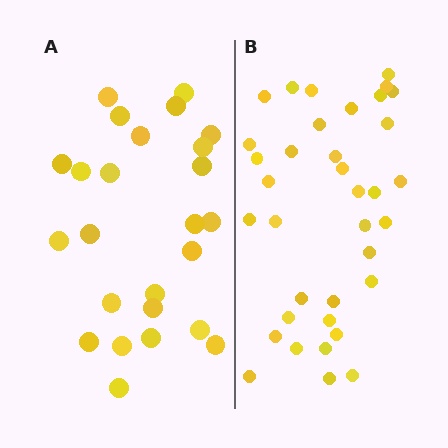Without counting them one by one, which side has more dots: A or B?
Region B (the right region) has more dots.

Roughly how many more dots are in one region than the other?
Region B has roughly 12 or so more dots than region A.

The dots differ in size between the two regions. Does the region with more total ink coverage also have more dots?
No. Region A has more total ink coverage because its dots are larger, but region B actually contains more individual dots. Total area can be misleading — the number of items is what matters here.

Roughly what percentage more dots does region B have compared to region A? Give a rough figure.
About 45% more.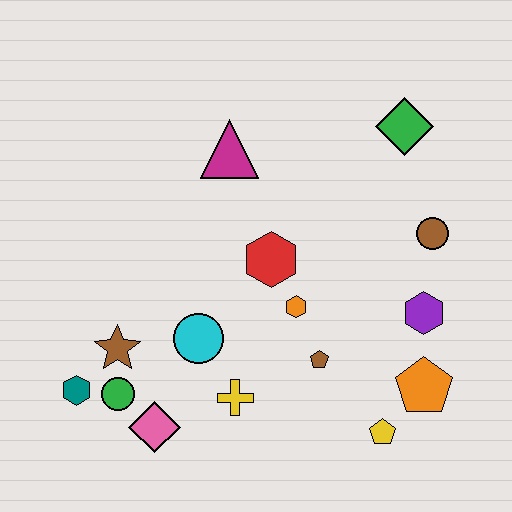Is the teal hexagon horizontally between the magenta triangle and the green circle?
No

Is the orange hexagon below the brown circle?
Yes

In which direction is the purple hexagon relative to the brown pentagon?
The purple hexagon is to the right of the brown pentagon.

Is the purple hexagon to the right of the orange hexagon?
Yes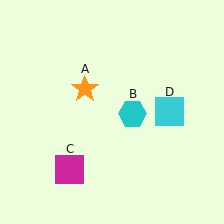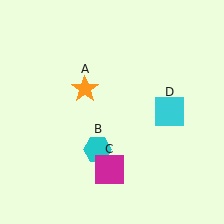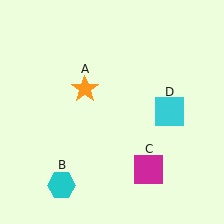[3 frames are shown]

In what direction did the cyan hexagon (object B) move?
The cyan hexagon (object B) moved down and to the left.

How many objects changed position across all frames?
2 objects changed position: cyan hexagon (object B), magenta square (object C).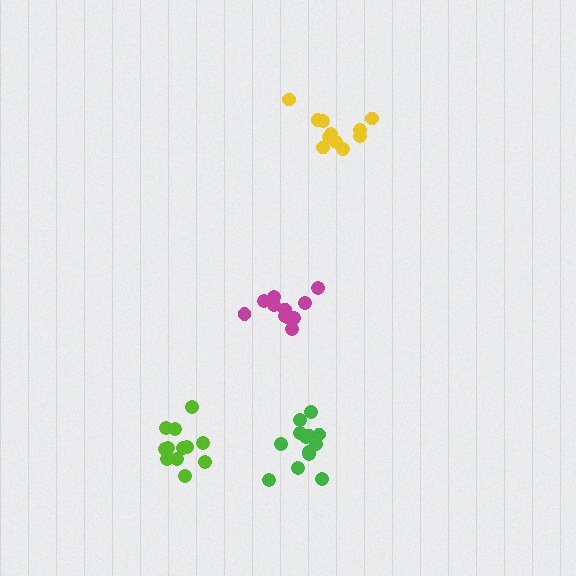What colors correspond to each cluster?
The clusters are colored: green, yellow, lime, magenta.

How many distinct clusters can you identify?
There are 4 distinct clusters.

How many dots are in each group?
Group 1: 13 dots, Group 2: 11 dots, Group 3: 12 dots, Group 4: 11 dots (47 total).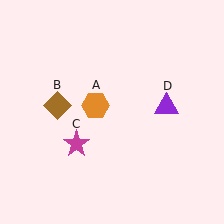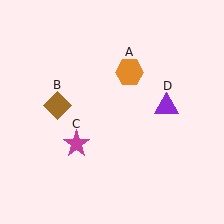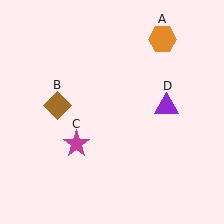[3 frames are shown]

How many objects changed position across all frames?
1 object changed position: orange hexagon (object A).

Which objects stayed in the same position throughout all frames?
Brown diamond (object B) and magenta star (object C) and purple triangle (object D) remained stationary.